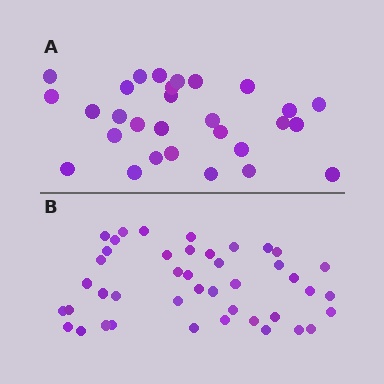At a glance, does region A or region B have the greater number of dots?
Region B (the bottom region) has more dots.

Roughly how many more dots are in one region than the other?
Region B has approximately 15 more dots than region A.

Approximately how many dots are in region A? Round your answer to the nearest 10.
About 30 dots. (The exact count is 29, which rounds to 30.)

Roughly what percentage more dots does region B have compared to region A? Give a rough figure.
About 50% more.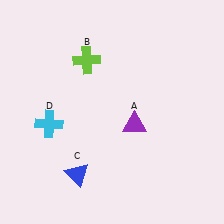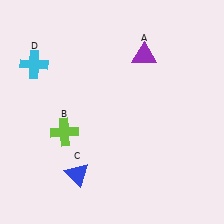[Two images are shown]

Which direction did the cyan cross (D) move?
The cyan cross (D) moved up.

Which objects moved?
The objects that moved are: the purple triangle (A), the lime cross (B), the cyan cross (D).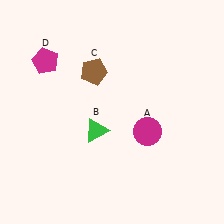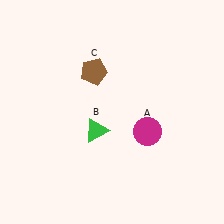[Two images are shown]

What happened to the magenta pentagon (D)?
The magenta pentagon (D) was removed in Image 2. It was in the top-left area of Image 1.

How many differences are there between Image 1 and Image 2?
There is 1 difference between the two images.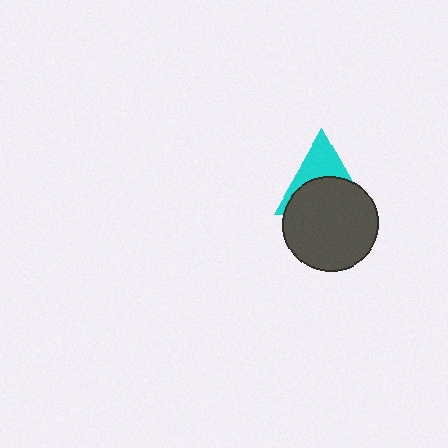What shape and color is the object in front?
The object in front is a dark gray circle.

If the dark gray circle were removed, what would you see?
You would see the complete cyan triangle.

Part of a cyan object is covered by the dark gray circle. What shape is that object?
It is a triangle.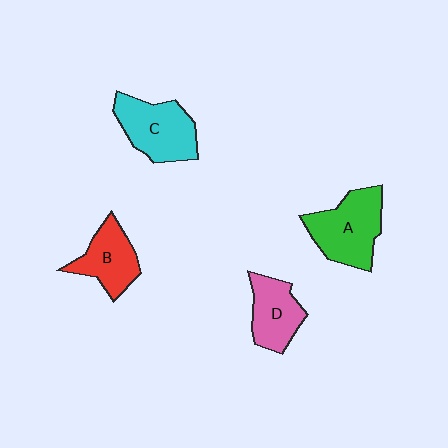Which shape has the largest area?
Shape A (green).